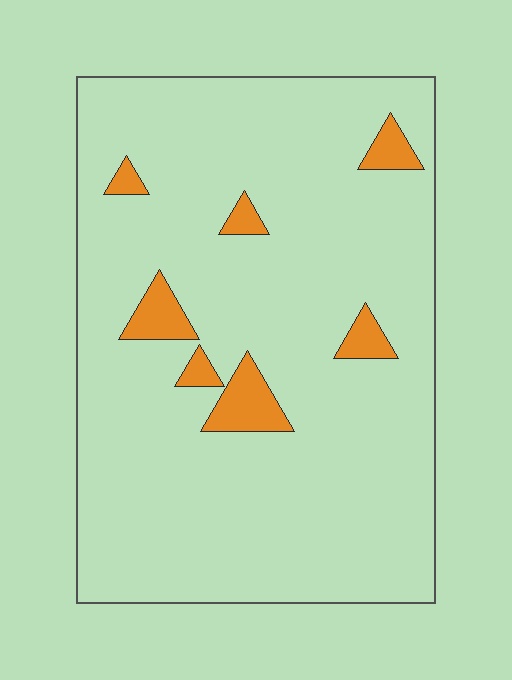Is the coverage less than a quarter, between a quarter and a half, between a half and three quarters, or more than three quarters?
Less than a quarter.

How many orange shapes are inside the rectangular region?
7.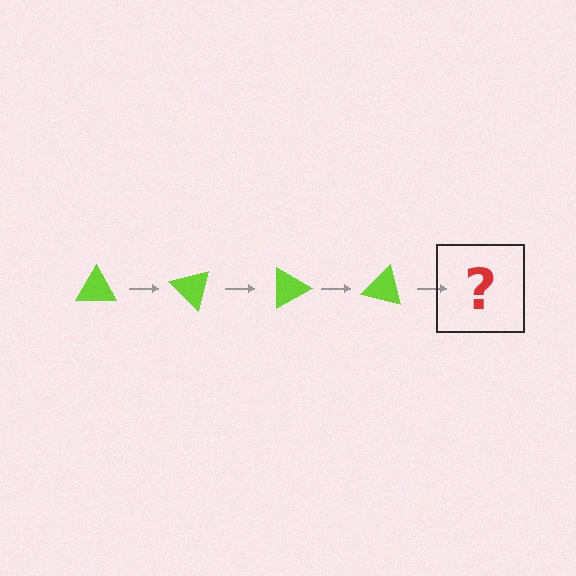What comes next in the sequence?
The next element should be a lime triangle rotated 180 degrees.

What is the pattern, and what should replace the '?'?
The pattern is that the triangle rotates 45 degrees each step. The '?' should be a lime triangle rotated 180 degrees.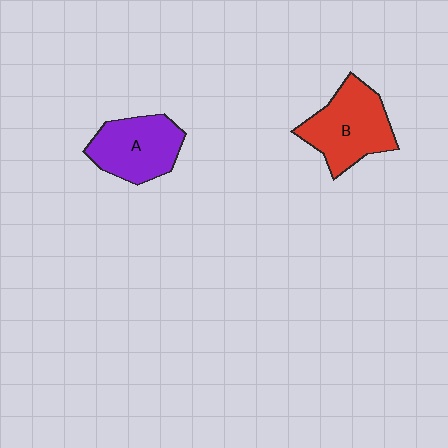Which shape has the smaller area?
Shape A (purple).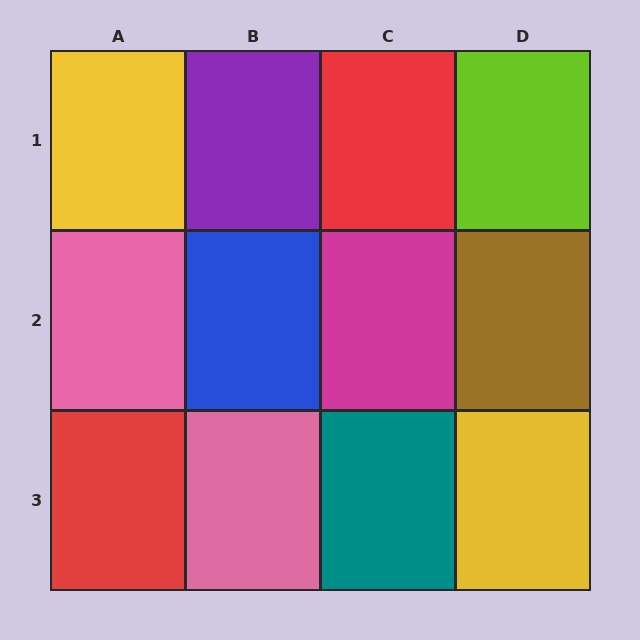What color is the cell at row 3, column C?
Teal.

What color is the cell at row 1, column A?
Yellow.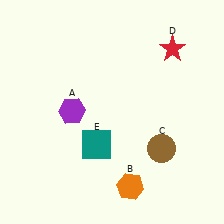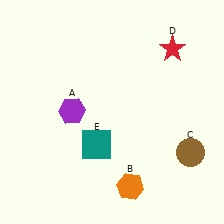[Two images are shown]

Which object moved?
The brown circle (C) moved right.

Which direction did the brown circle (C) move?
The brown circle (C) moved right.